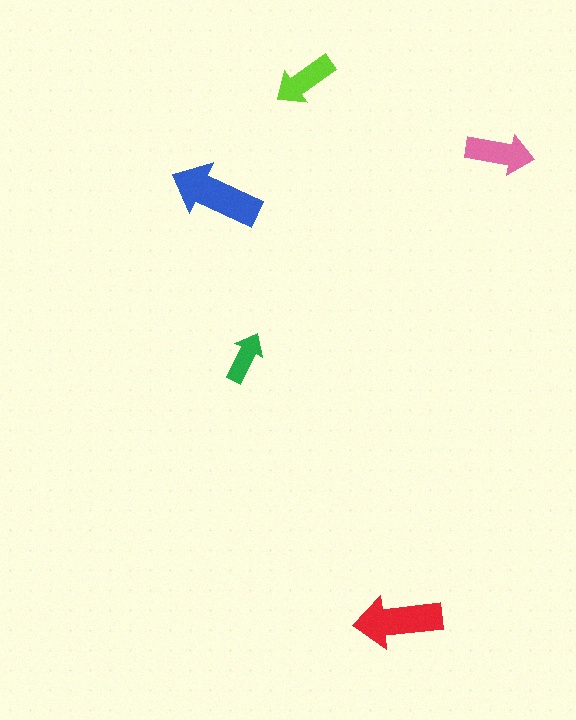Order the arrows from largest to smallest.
the blue one, the red one, the pink one, the lime one, the green one.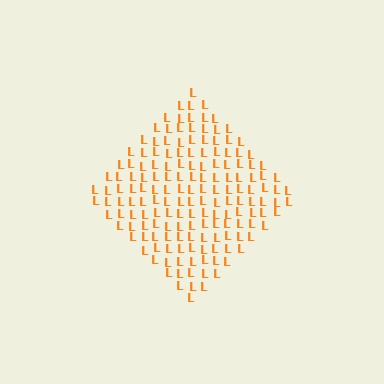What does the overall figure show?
The overall figure shows a diamond.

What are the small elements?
The small elements are letter L's.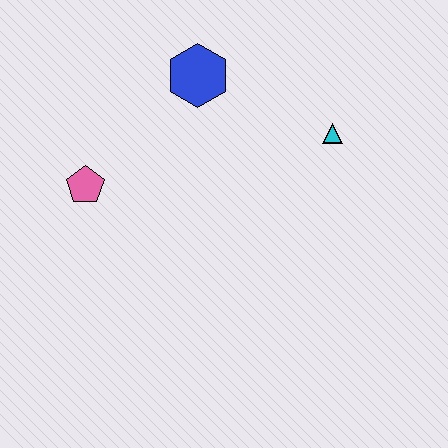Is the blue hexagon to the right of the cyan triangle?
No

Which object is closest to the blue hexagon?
The cyan triangle is closest to the blue hexagon.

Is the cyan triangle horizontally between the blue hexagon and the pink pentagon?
No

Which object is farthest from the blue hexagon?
The pink pentagon is farthest from the blue hexagon.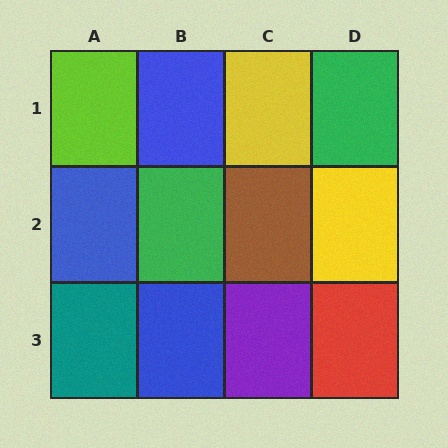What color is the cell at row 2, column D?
Yellow.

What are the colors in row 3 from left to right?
Teal, blue, purple, red.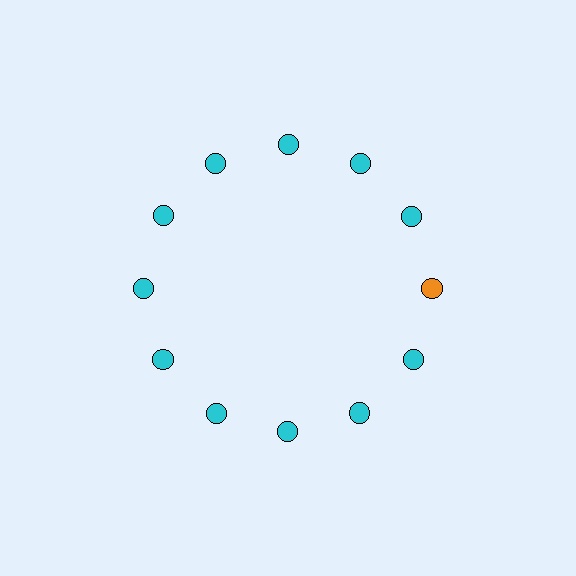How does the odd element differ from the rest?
It has a different color: orange instead of cyan.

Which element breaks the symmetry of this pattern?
The orange circle at roughly the 3 o'clock position breaks the symmetry. All other shapes are cyan circles.